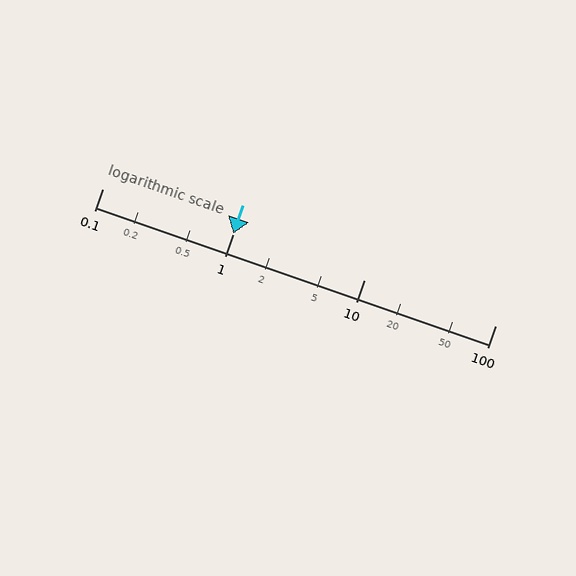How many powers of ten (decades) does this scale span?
The scale spans 3 decades, from 0.1 to 100.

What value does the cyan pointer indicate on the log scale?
The pointer indicates approximately 1.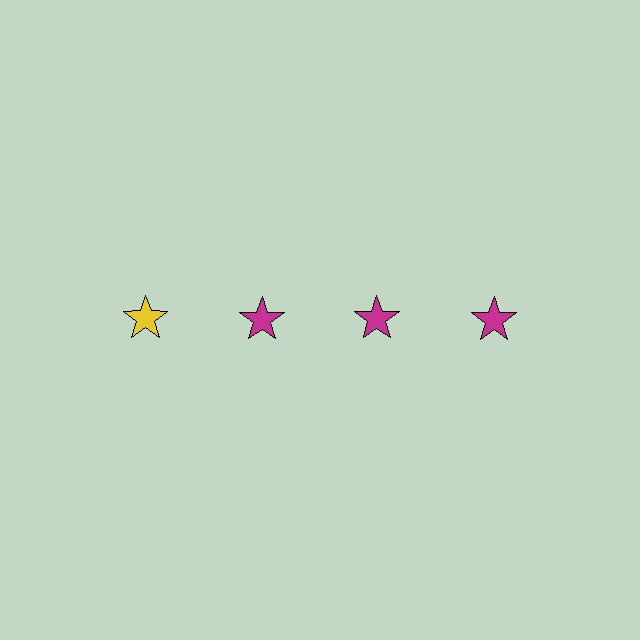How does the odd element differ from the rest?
It has a different color: yellow instead of magenta.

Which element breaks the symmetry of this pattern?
The yellow star in the top row, leftmost column breaks the symmetry. All other shapes are magenta stars.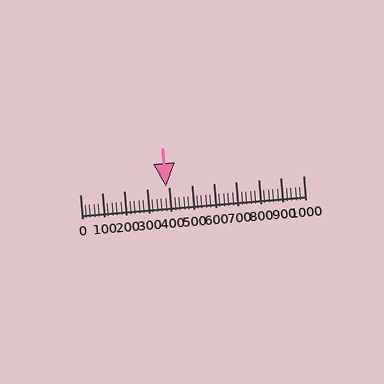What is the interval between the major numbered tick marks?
The major tick marks are spaced 100 units apart.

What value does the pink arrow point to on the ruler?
The pink arrow points to approximately 388.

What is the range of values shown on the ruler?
The ruler shows values from 0 to 1000.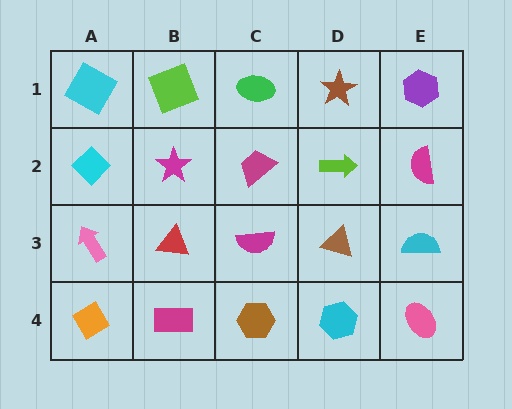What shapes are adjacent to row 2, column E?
A purple hexagon (row 1, column E), a cyan semicircle (row 3, column E), a lime arrow (row 2, column D).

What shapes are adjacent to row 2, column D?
A brown star (row 1, column D), a brown triangle (row 3, column D), a magenta trapezoid (row 2, column C), a magenta semicircle (row 2, column E).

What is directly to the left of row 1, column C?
A lime square.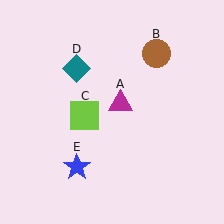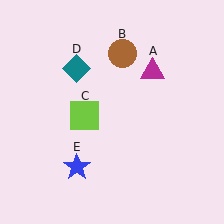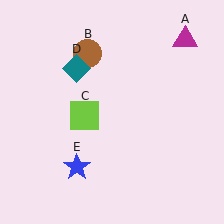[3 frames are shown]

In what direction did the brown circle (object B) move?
The brown circle (object B) moved left.